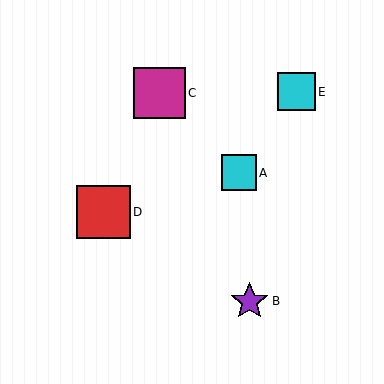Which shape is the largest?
The red square (labeled D) is the largest.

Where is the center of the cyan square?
The center of the cyan square is at (239, 173).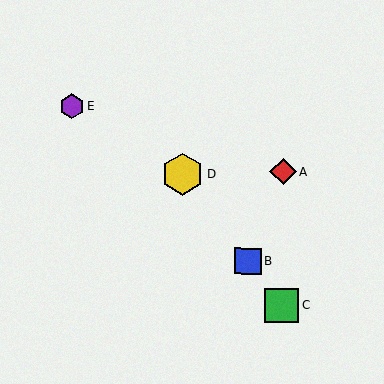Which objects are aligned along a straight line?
Objects B, C, D are aligned along a straight line.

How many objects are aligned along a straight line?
3 objects (B, C, D) are aligned along a straight line.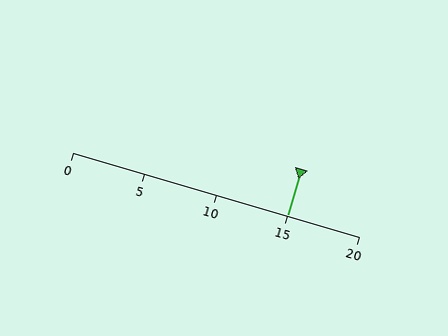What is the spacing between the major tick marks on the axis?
The major ticks are spaced 5 apart.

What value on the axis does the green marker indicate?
The marker indicates approximately 15.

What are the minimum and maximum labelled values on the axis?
The axis runs from 0 to 20.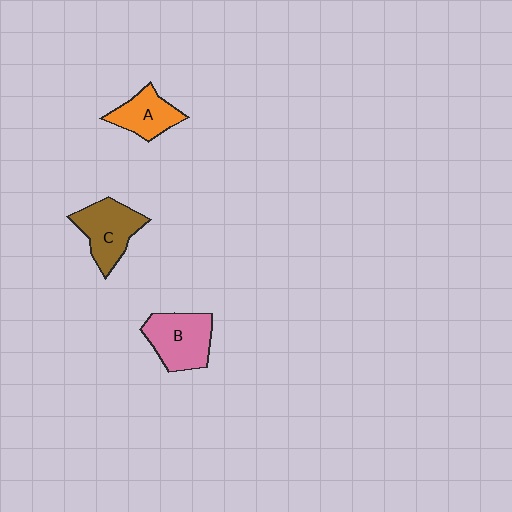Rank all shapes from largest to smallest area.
From largest to smallest: B (pink), C (brown), A (orange).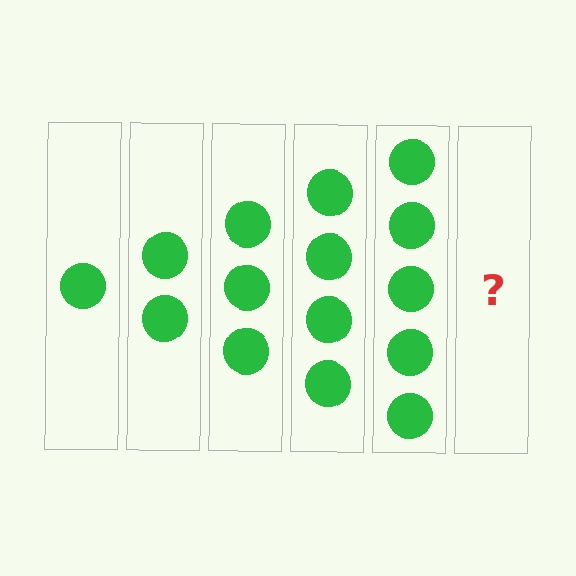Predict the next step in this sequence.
The next step is 6 circles.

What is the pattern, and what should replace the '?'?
The pattern is that each step adds one more circle. The '?' should be 6 circles.